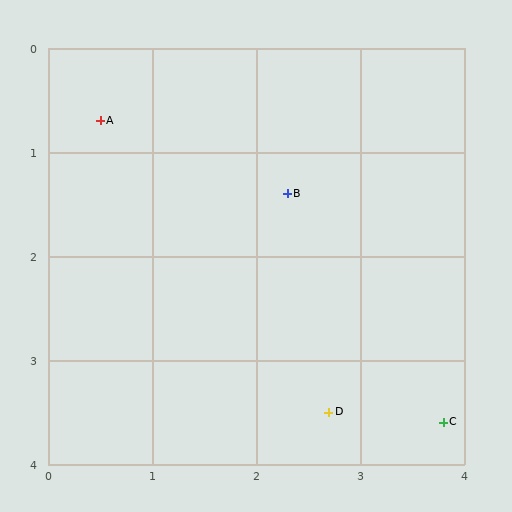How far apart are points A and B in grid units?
Points A and B are about 1.9 grid units apart.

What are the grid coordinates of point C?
Point C is at approximately (3.8, 3.6).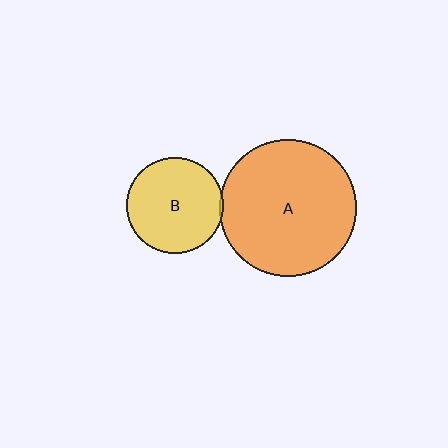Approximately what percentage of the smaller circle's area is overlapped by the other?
Approximately 5%.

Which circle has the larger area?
Circle A (orange).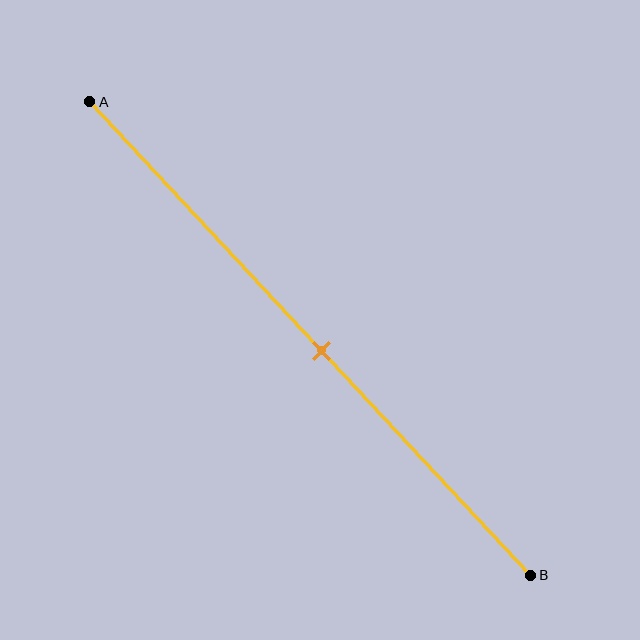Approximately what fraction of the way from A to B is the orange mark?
The orange mark is approximately 55% of the way from A to B.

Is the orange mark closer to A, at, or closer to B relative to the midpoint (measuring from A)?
The orange mark is approximately at the midpoint of segment AB.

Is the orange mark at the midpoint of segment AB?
Yes, the mark is approximately at the midpoint.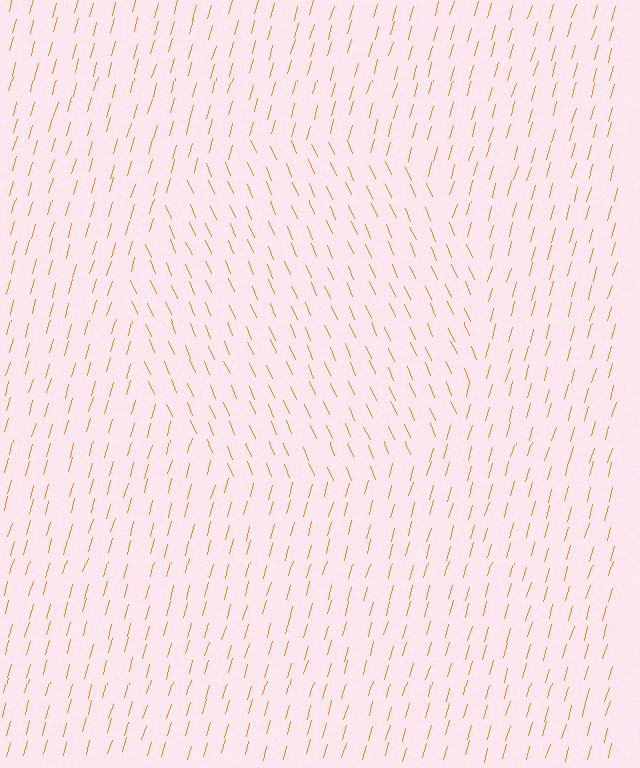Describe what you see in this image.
The image is filled with small orange line segments. A circle region in the image has lines oriented differently from the surrounding lines, creating a visible texture boundary.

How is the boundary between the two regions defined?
The boundary is defined purely by a change in line orientation (approximately 39 degrees difference). All lines are the same color and thickness.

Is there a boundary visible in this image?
Yes, there is a texture boundary formed by a change in line orientation.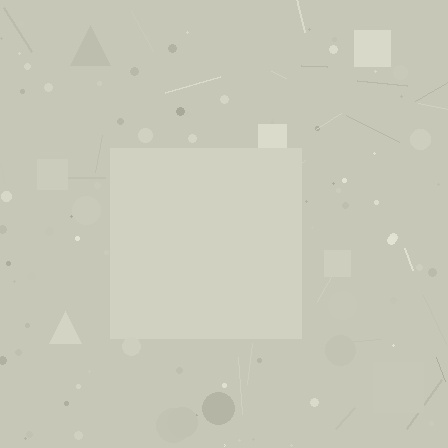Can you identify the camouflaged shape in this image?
The camouflaged shape is a square.